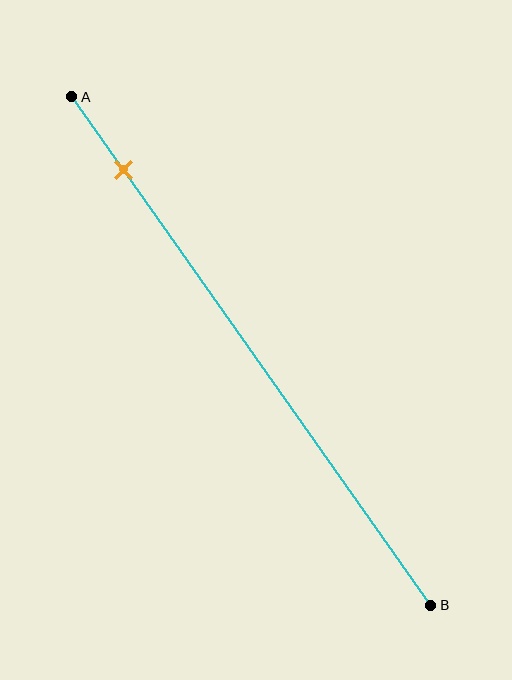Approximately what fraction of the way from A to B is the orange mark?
The orange mark is approximately 15% of the way from A to B.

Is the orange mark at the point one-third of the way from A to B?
No, the mark is at about 15% from A, not at the 33% one-third point.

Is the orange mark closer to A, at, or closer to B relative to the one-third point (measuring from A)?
The orange mark is closer to point A than the one-third point of segment AB.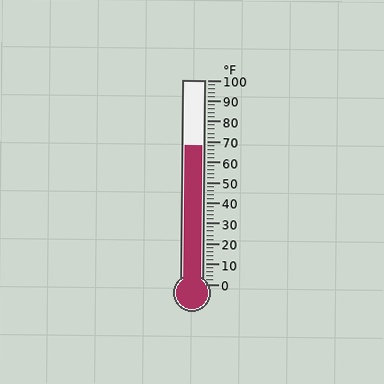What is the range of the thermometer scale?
The thermometer scale ranges from 0°F to 100°F.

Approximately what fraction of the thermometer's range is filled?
The thermometer is filled to approximately 70% of its range.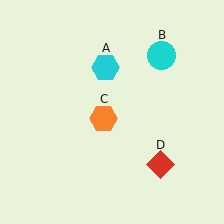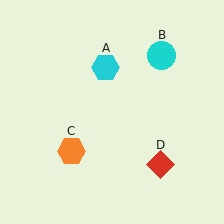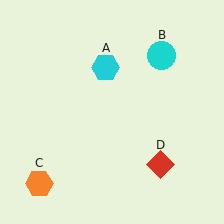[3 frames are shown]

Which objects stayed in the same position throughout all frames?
Cyan hexagon (object A) and cyan circle (object B) and red diamond (object D) remained stationary.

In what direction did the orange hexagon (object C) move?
The orange hexagon (object C) moved down and to the left.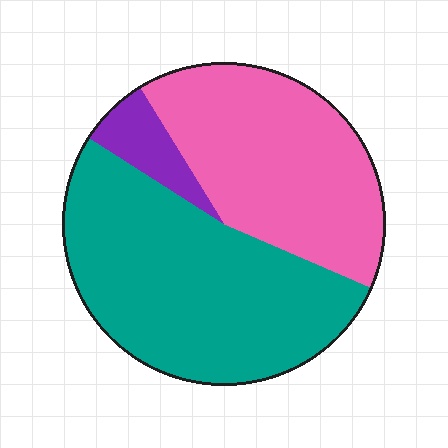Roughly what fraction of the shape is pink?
Pink takes up about two fifths (2/5) of the shape.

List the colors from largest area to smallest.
From largest to smallest: teal, pink, purple.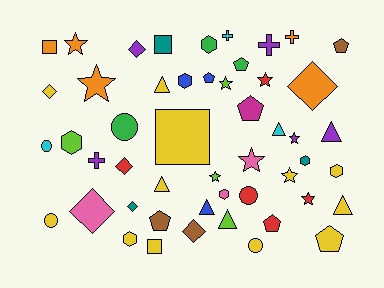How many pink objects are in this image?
There are 3 pink objects.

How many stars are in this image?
There are 9 stars.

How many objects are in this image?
There are 50 objects.